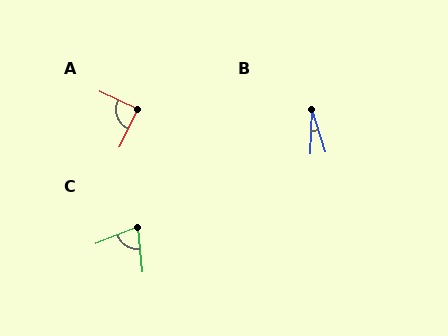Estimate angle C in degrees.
Approximately 75 degrees.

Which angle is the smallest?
B, at approximately 20 degrees.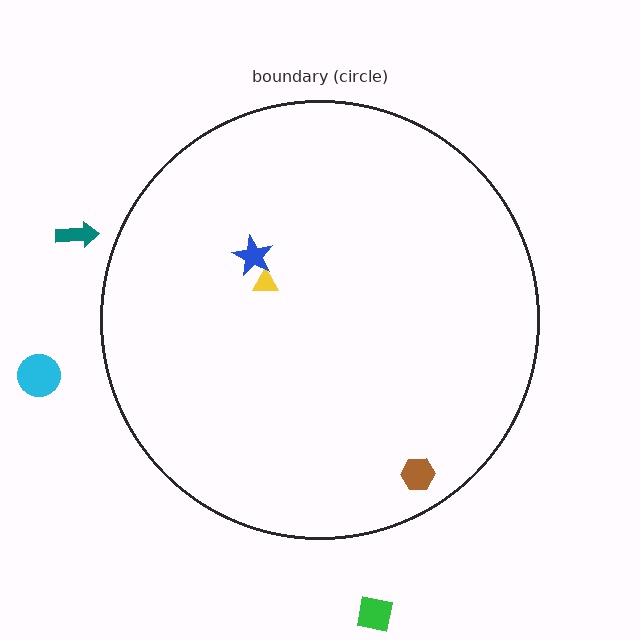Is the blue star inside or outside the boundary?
Inside.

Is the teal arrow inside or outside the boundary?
Outside.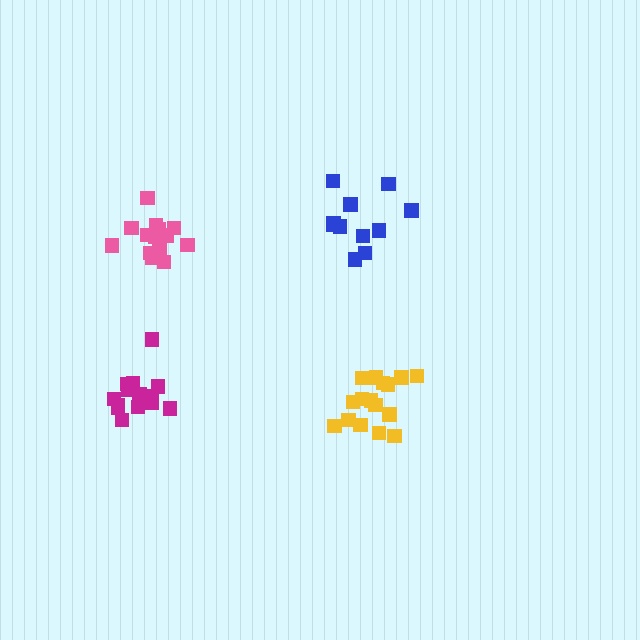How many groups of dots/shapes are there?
There are 4 groups.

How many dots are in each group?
Group 1: 16 dots, Group 2: 11 dots, Group 3: 15 dots, Group 4: 14 dots (56 total).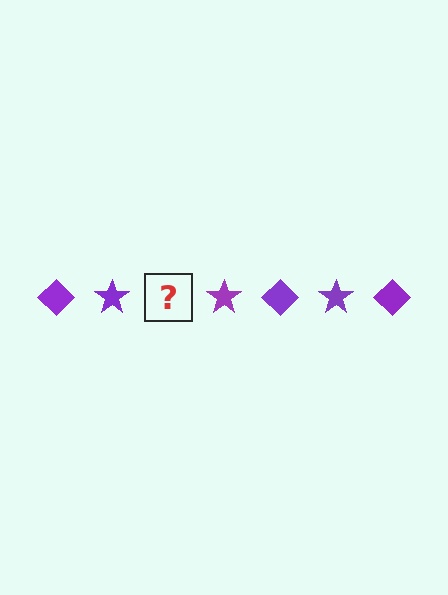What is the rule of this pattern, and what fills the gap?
The rule is that the pattern cycles through diamond, star shapes in purple. The gap should be filled with a purple diamond.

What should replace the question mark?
The question mark should be replaced with a purple diamond.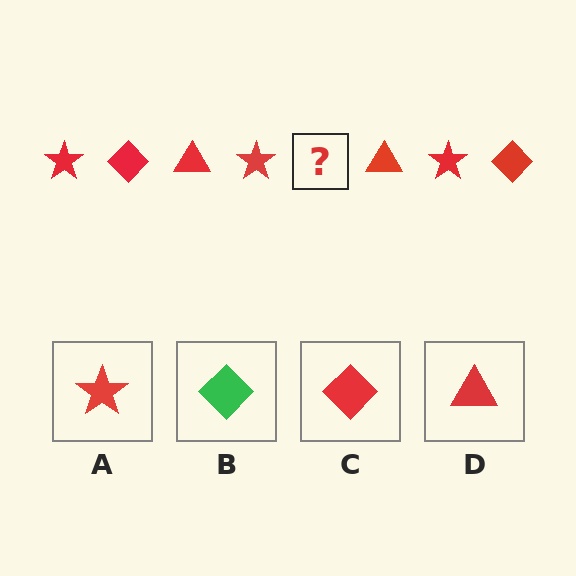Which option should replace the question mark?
Option C.